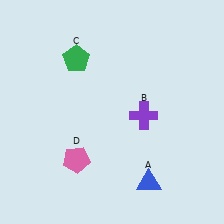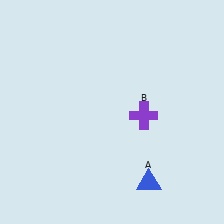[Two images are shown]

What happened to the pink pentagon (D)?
The pink pentagon (D) was removed in Image 2. It was in the bottom-left area of Image 1.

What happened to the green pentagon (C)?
The green pentagon (C) was removed in Image 2. It was in the top-left area of Image 1.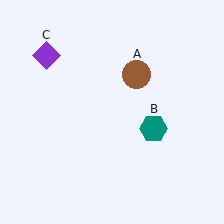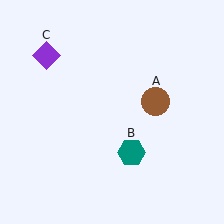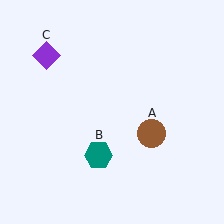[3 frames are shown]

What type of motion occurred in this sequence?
The brown circle (object A), teal hexagon (object B) rotated clockwise around the center of the scene.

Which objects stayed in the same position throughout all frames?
Purple diamond (object C) remained stationary.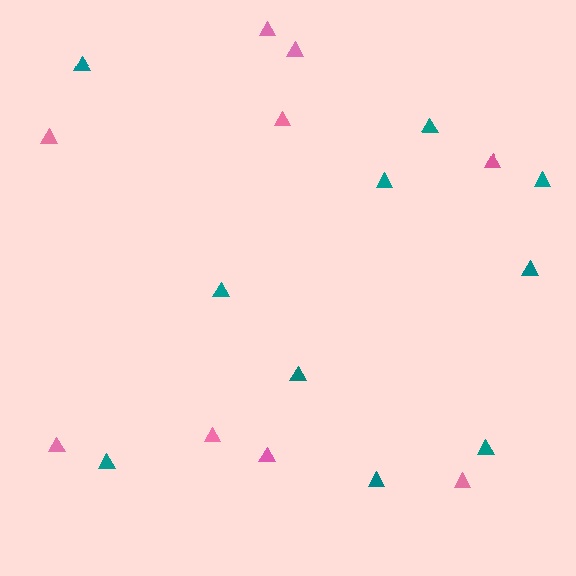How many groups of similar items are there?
There are 2 groups: one group of teal triangles (10) and one group of pink triangles (9).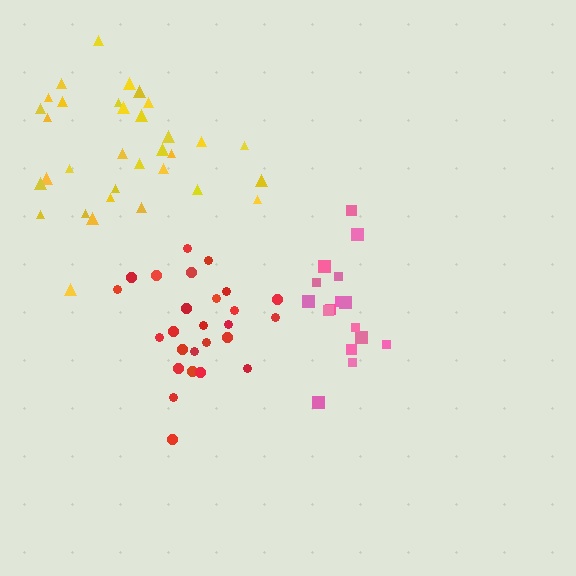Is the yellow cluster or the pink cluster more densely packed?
Pink.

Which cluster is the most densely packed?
Red.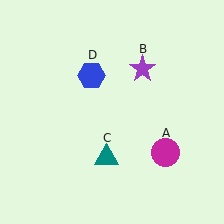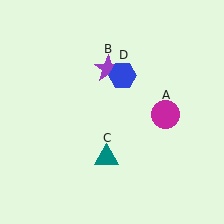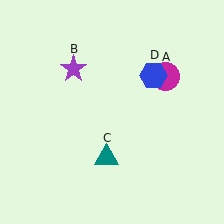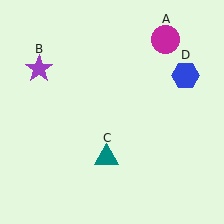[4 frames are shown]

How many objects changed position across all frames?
3 objects changed position: magenta circle (object A), purple star (object B), blue hexagon (object D).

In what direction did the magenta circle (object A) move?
The magenta circle (object A) moved up.